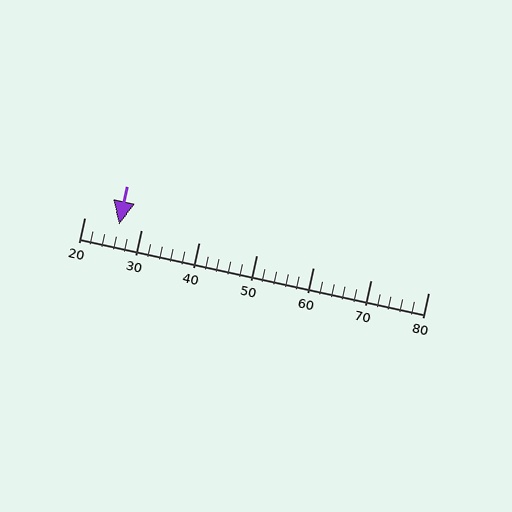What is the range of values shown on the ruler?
The ruler shows values from 20 to 80.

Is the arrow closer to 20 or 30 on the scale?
The arrow is closer to 30.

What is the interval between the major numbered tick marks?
The major tick marks are spaced 10 units apart.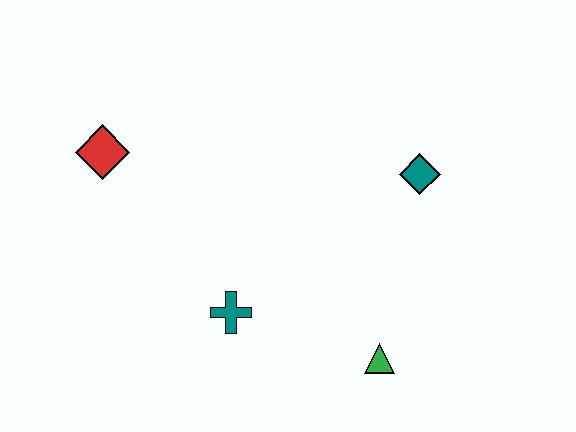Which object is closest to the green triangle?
The teal cross is closest to the green triangle.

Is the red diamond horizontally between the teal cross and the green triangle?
No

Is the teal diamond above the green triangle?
Yes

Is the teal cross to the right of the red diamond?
Yes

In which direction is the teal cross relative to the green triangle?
The teal cross is to the left of the green triangle.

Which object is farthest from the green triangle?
The red diamond is farthest from the green triangle.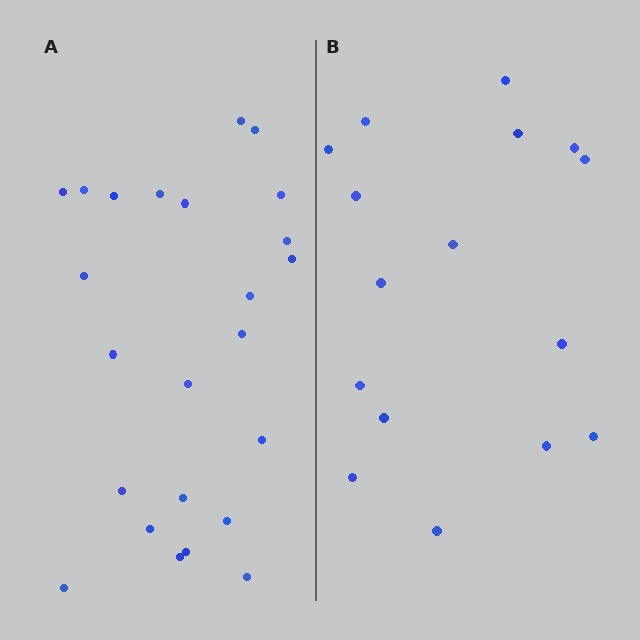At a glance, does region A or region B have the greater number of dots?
Region A (the left region) has more dots.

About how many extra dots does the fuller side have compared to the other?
Region A has roughly 8 or so more dots than region B.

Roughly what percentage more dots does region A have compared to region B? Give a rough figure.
About 50% more.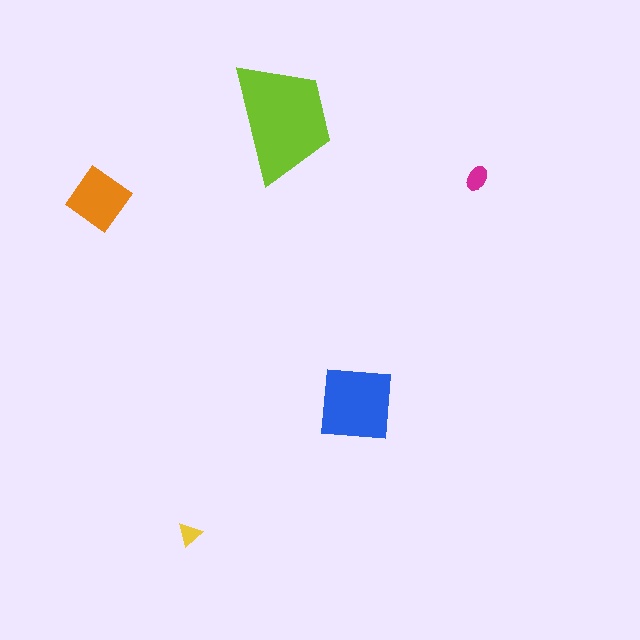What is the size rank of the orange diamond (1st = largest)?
3rd.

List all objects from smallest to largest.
The yellow triangle, the magenta ellipse, the orange diamond, the blue square, the lime trapezoid.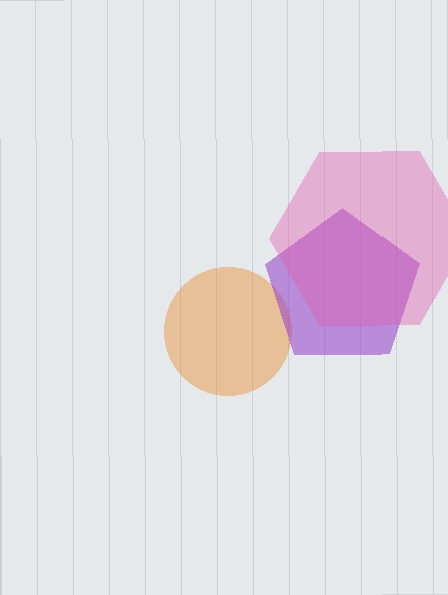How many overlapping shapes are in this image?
There are 3 overlapping shapes in the image.